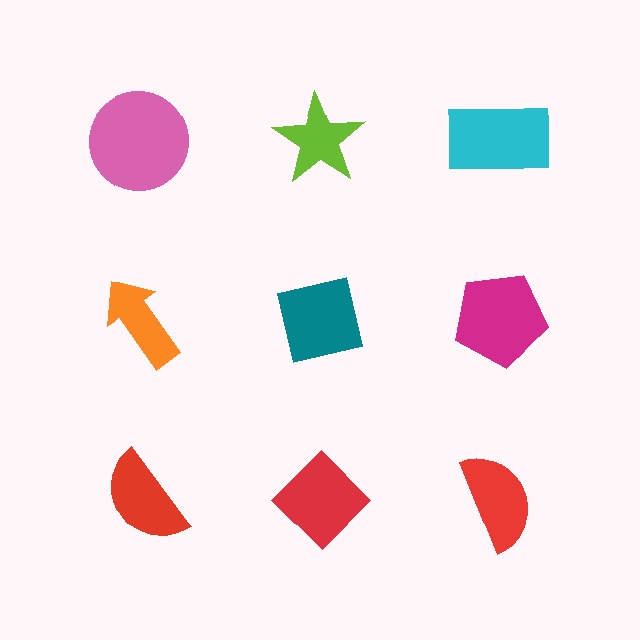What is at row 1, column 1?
A pink circle.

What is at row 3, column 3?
A red semicircle.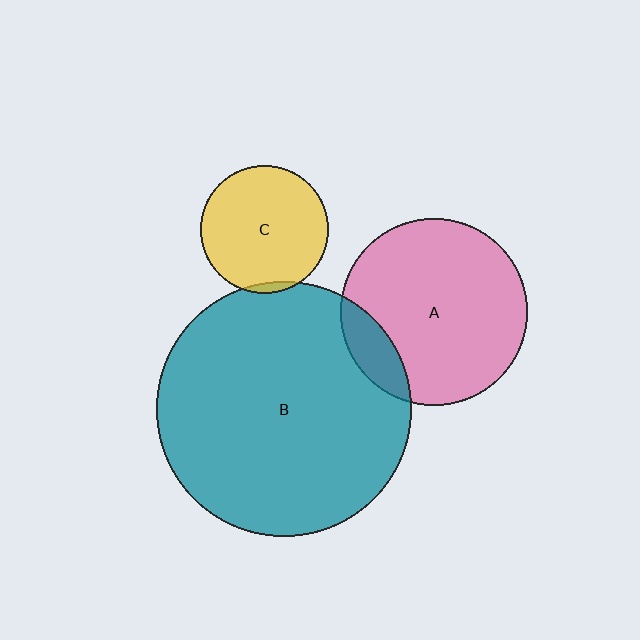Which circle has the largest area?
Circle B (teal).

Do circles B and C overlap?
Yes.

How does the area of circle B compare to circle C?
Approximately 4.0 times.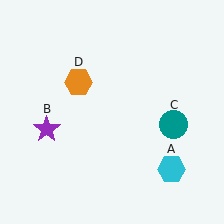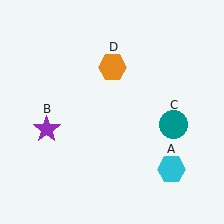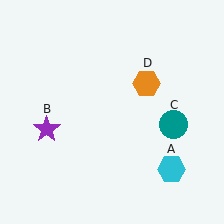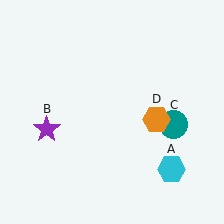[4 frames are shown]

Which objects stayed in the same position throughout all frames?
Cyan hexagon (object A) and purple star (object B) and teal circle (object C) remained stationary.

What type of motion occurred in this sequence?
The orange hexagon (object D) rotated clockwise around the center of the scene.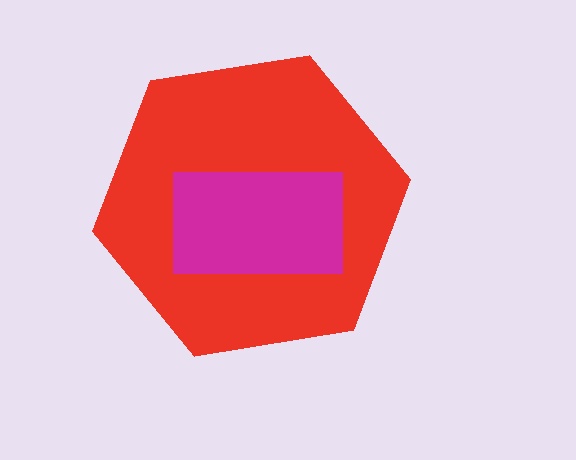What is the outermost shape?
The red hexagon.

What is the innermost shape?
The magenta rectangle.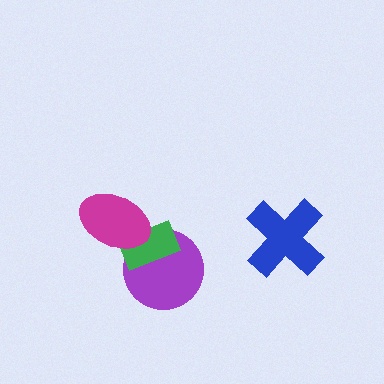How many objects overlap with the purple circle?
2 objects overlap with the purple circle.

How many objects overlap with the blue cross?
0 objects overlap with the blue cross.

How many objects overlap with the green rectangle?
2 objects overlap with the green rectangle.